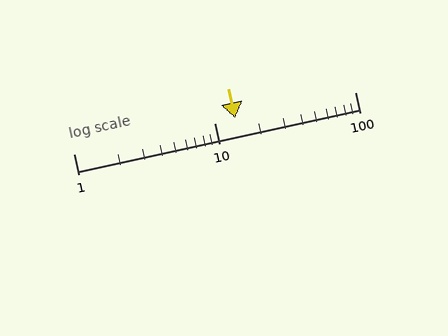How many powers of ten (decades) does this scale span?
The scale spans 2 decades, from 1 to 100.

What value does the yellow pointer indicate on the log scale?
The pointer indicates approximately 14.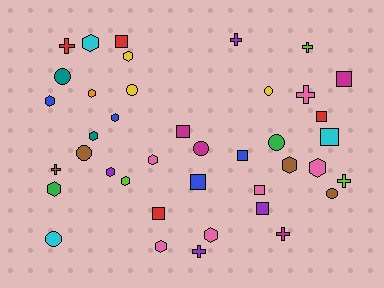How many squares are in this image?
There are 10 squares.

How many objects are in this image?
There are 40 objects.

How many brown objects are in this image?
There are 4 brown objects.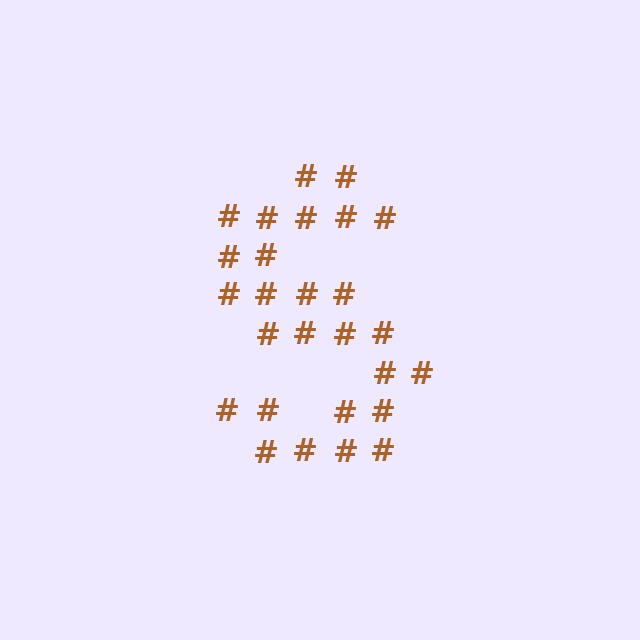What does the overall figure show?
The overall figure shows the letter S.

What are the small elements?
The small elements are hash symbols.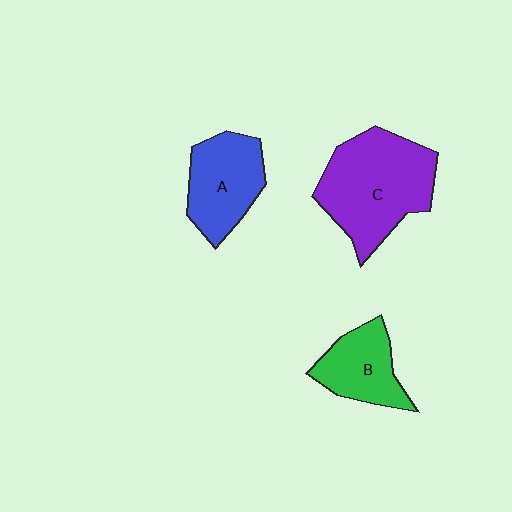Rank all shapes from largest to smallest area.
From largest to smallest: C (purple), A (blue), B (green).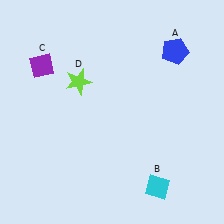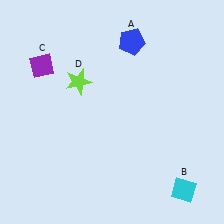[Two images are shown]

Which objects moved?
The objects that moved are: the blue pentagon (A), the cyan diamond (B).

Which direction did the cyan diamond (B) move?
The cyan diamond (B) moved right.